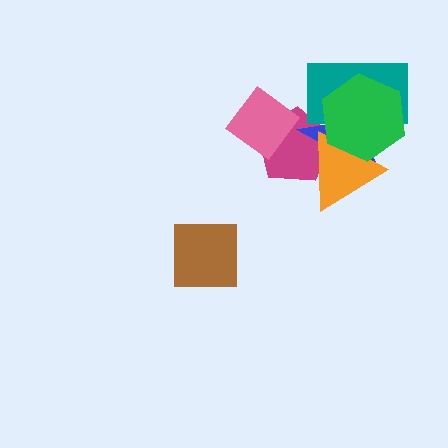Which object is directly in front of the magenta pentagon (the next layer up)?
The pink diamond is directly in front of the magenta pentagon.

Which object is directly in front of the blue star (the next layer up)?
The orange triangle is directly in front of the blue star.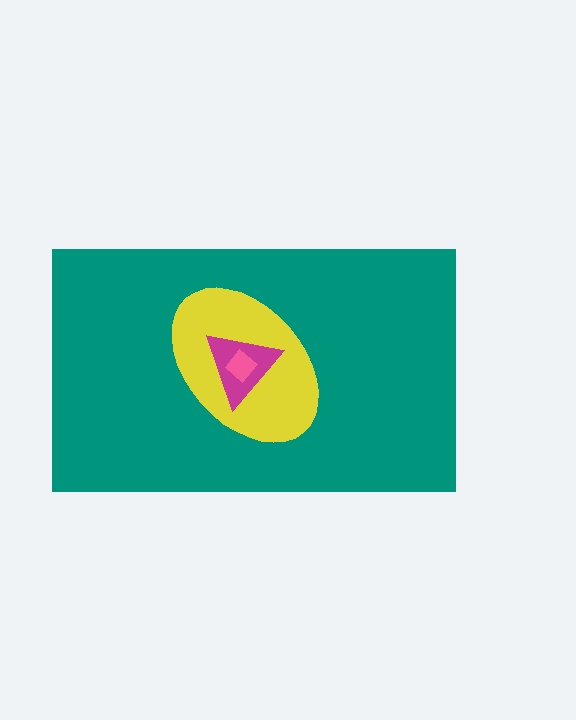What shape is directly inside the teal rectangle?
The yellow ellipse.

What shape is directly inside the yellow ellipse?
The magenta triangle.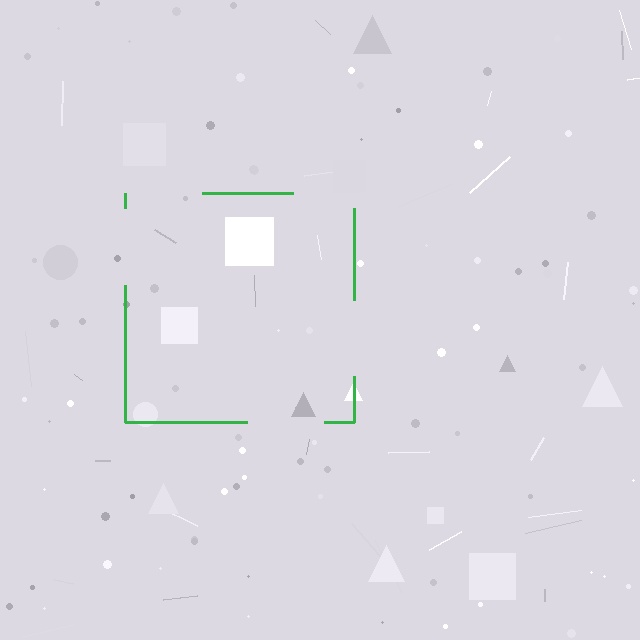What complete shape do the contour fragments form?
The contour fragments form a square.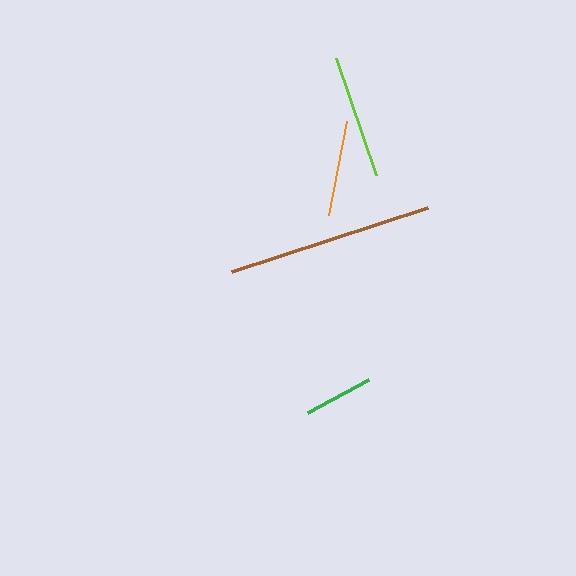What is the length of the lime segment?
The lime segment is approximately 123 pixels long.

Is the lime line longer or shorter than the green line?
The lime line is longer than the green line.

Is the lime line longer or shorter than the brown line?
The brown line is longer than the lime line.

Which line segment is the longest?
The brown line is the longest at approximately 206 pixels.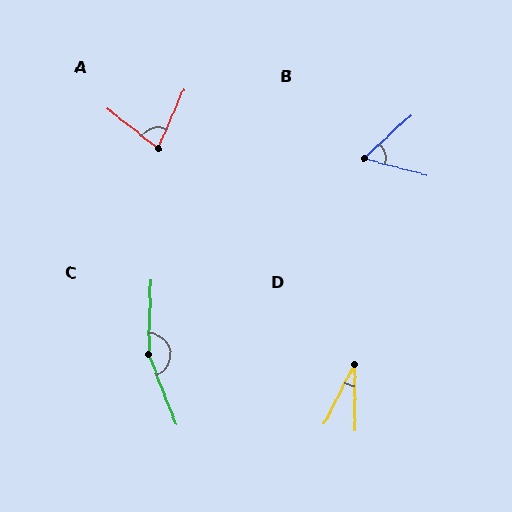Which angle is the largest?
C, at approximately 157 degrees.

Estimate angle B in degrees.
Approximately 56 degrees.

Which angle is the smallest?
D, at approximately 27 degrees.